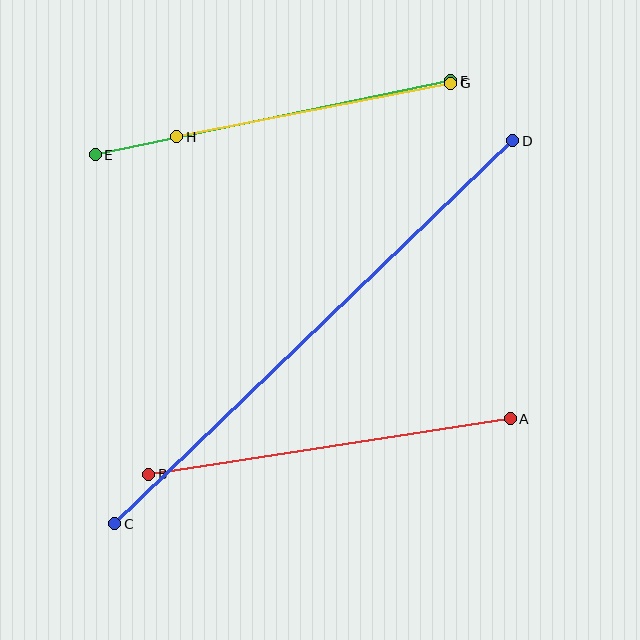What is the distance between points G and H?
The distance is approximately 279 pixels.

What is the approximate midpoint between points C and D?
The midpoint is at approximately (314, 332) pixels.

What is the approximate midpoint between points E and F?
The midpoint is at approximately (273, 118) pixels.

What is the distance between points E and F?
The distance is approximately 363 pixels.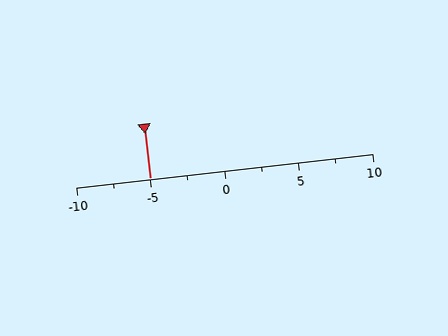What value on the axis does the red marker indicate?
The marker indicates approximately -5.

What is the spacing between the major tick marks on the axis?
The major ticks are spaced 5 apart.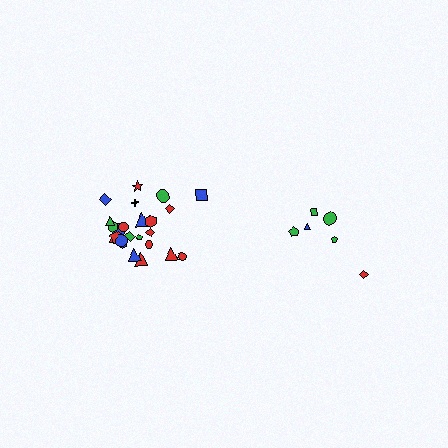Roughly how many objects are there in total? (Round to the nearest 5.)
Roughly 30 objects in total.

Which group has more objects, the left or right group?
The left group.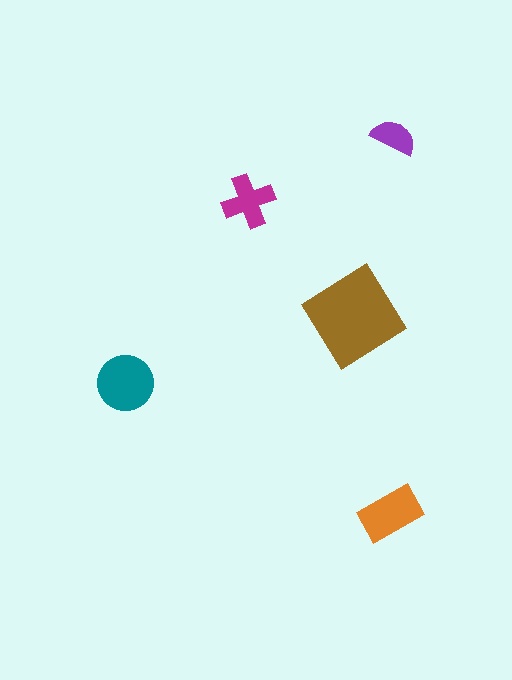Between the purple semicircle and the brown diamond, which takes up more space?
The brown diamond.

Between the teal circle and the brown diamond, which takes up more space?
The brown diamond.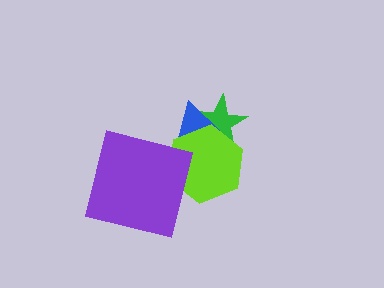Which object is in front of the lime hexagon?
The purple square is in front of the lime hexagon.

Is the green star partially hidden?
Yes, it is partially covered by another shape.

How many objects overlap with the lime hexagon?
3 objects overlap with the lime hexagon.